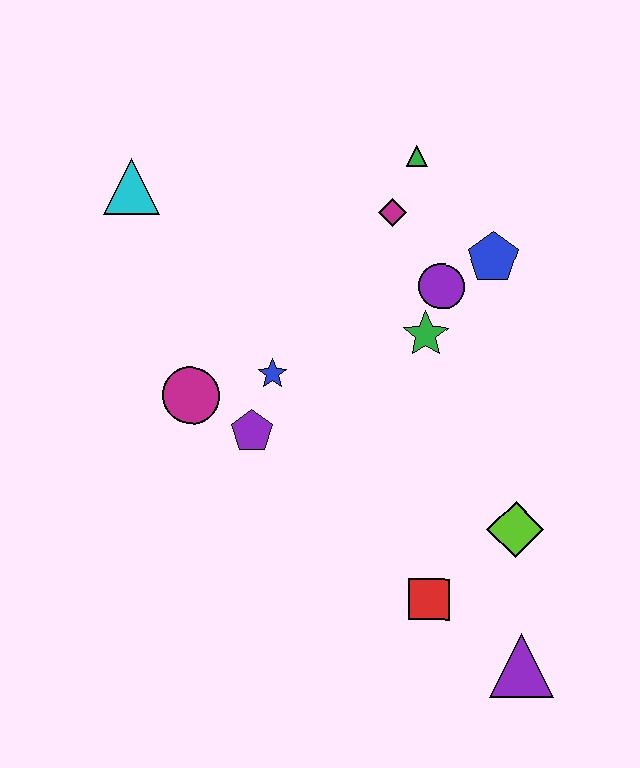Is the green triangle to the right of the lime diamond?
No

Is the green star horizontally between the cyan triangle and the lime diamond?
Yes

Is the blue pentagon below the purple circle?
No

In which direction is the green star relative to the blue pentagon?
The green star is below the blue pentagon.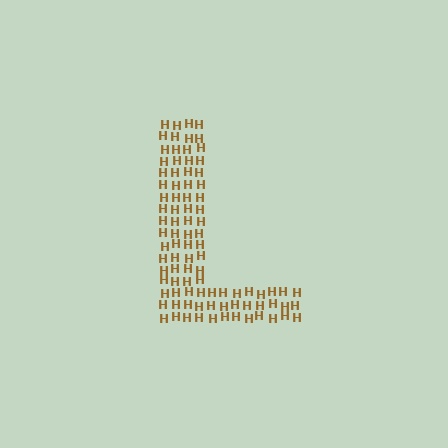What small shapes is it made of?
It is made of small letter H's.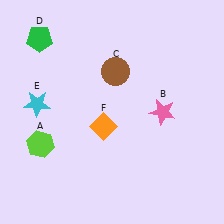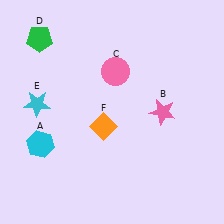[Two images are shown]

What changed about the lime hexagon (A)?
In Image 1, A is lime. In Image 2, it changed to cyan.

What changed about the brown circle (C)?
In Image 1, C is brown. In Image 2, it changed to pink.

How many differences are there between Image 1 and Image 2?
There are 2 differences between the two images.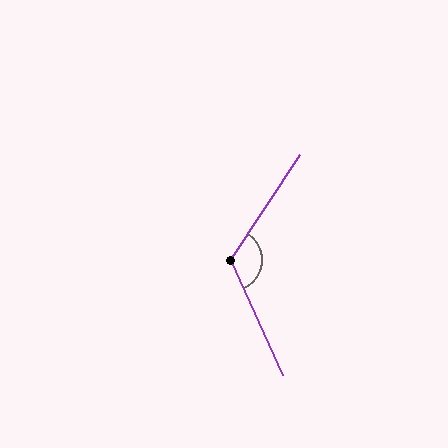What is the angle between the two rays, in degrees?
Approximately 122 degrees.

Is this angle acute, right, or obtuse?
It is obtuse.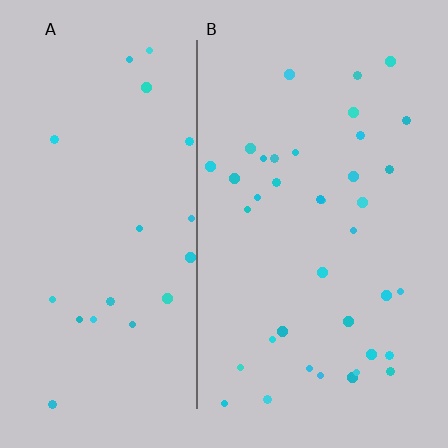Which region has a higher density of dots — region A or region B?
B (the right).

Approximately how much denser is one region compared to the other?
Approximately 1.8× — region B over region A.